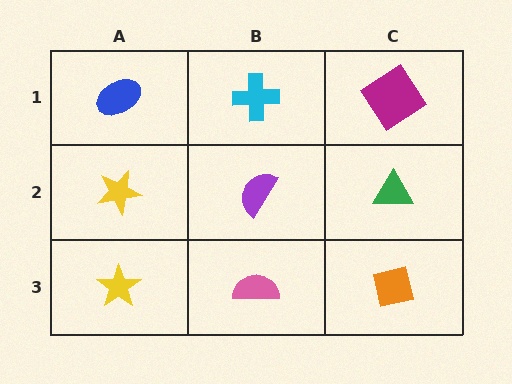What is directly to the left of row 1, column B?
A blue ellipse.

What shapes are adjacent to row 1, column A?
A yellow star (row 2, column A), a cyan cross (row 1, column B).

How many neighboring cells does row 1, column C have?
2.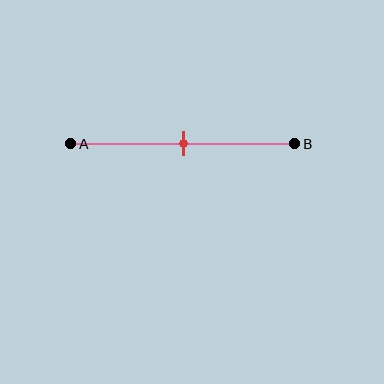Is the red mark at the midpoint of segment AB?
Yes, the mark is approximately at the midpoint.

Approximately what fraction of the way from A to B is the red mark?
The red mark is approximately 50% of the way from A to B.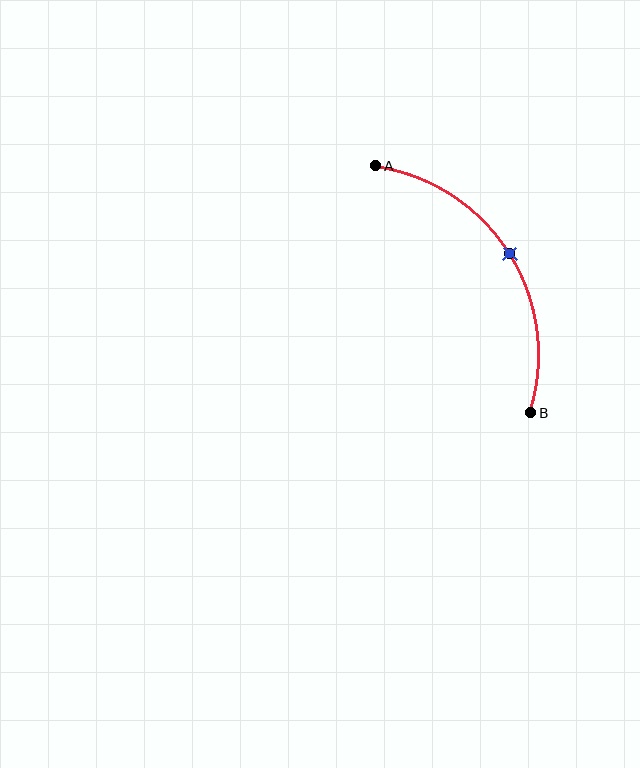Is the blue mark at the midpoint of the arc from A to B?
Yes. The blue mark lies on the arc at equal arc-length from both A and B — it is the arc midpoint.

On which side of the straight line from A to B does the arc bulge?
The arc bulges to the right of the straight line connecting A and B.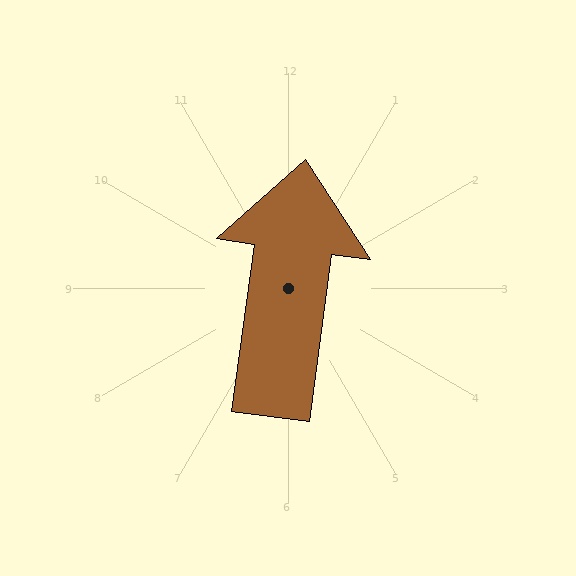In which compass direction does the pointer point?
North.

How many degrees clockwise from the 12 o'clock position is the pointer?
Approximately 8 degrees.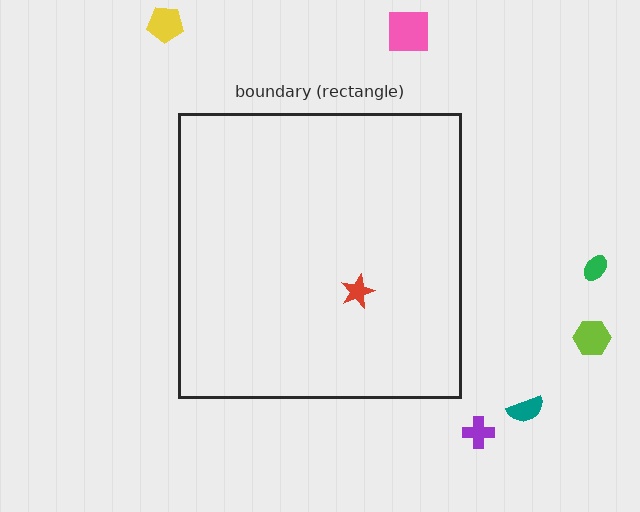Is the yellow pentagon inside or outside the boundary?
Outside.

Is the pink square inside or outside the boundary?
Outside.